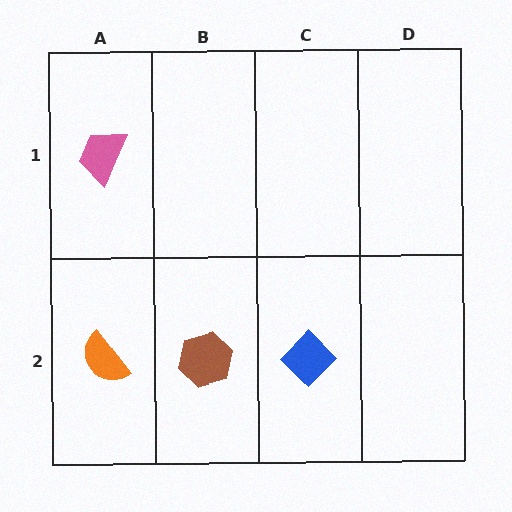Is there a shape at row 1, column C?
No, that cell is empty.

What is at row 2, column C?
A blue diamond.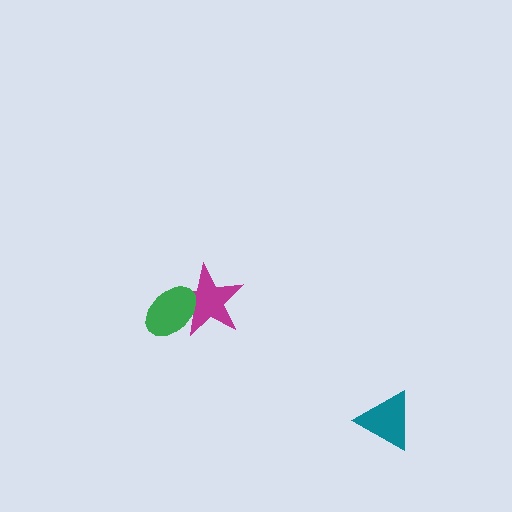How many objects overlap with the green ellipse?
1 object overlaps with the green ellipse.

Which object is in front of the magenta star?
The green ellipse is in front of the magenta star.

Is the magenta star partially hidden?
Yes, it is partially covered by another shape.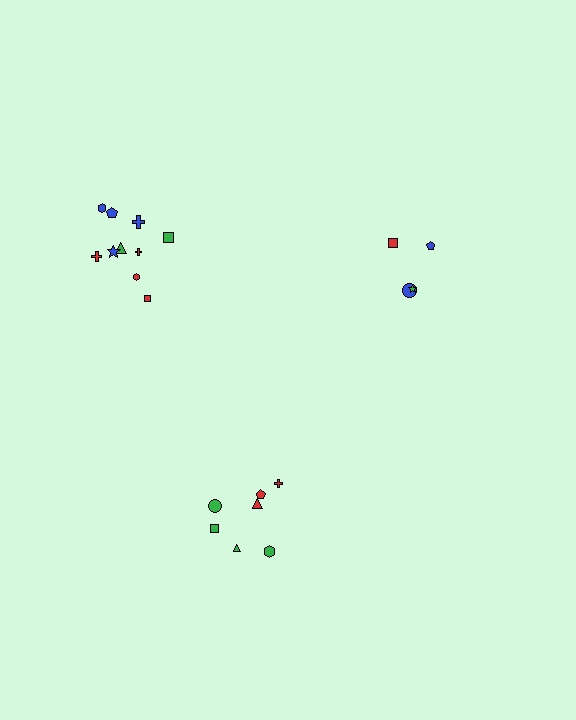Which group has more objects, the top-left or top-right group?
The top-left group.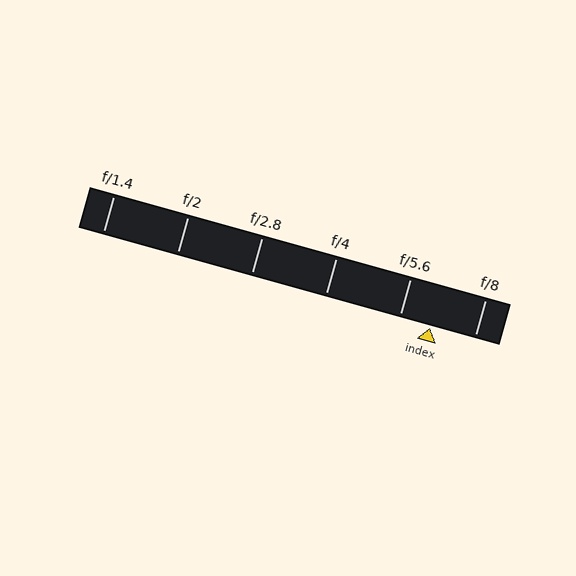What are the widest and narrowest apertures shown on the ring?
The widest aperture shown is f/1.4 and the narrowest is f/8.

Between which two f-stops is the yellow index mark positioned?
The index mark is between f/5.6 and f/8.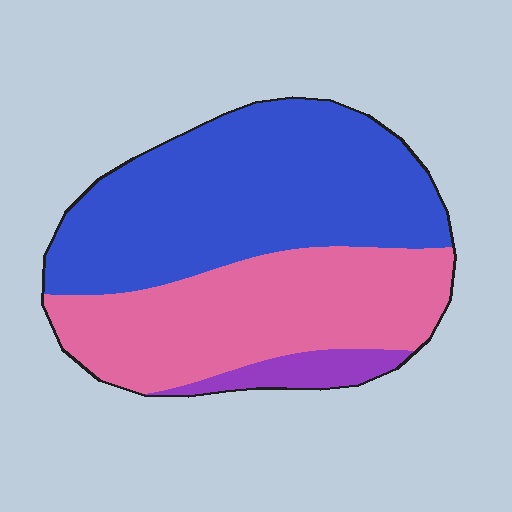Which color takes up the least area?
Purple, at roughly 5%.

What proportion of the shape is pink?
Pink covers 40% of the shape.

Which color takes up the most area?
Blue, at roughly 55%.